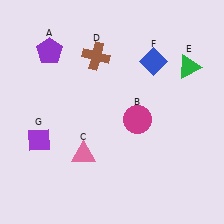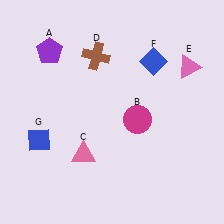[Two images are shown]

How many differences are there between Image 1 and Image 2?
There are 2 differences between the two images.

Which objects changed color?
E changed from green to pink. G changed from purple to blue.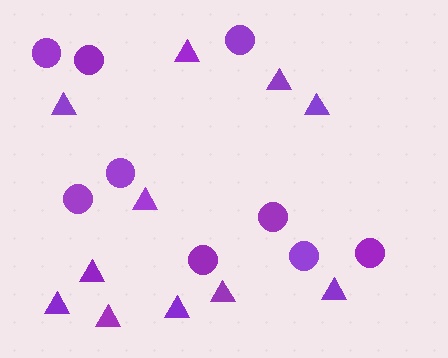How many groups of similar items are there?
There are 2 groups: one group of triangles (11) and one group of circles (9).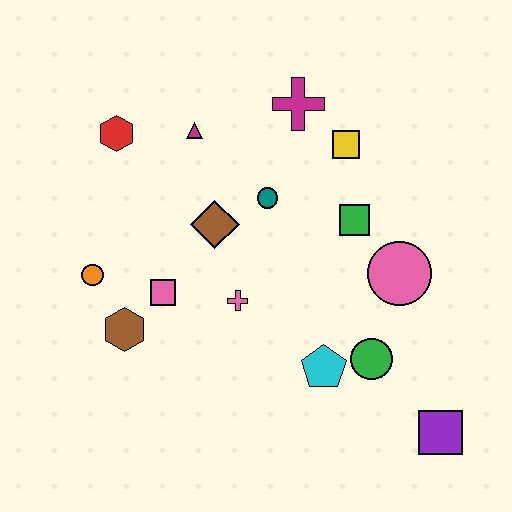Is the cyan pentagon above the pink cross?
No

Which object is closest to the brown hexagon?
The pink square is closest to the brown hexagon.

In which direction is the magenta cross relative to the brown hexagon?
The magenta cross is above the brown hexagon.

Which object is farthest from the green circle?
The red hexagon is farthest from the green circle.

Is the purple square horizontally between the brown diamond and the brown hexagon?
No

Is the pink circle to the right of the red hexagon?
Yes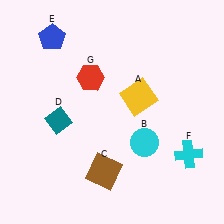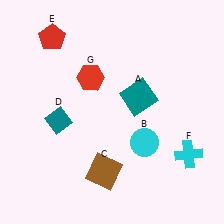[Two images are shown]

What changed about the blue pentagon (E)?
In Image 1, E is blue. In Image 2, it changed to red.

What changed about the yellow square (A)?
In Image 1, A is yellow. In Image 2, it changed to teal.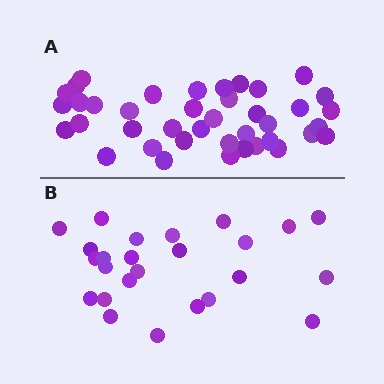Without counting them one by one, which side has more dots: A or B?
Region A (the top region) has more dots.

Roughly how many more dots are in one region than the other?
Region A has approximately 15 more dots than region B.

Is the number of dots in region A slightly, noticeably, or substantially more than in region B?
Region A has substantially more. The ratio is roughly 1.6 to 1.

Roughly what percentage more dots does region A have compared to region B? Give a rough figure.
About 60% more.